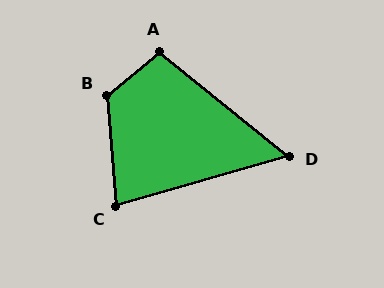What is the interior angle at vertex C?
Approximately 79 degrees (acute).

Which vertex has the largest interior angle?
B, at approximately 125 degrees.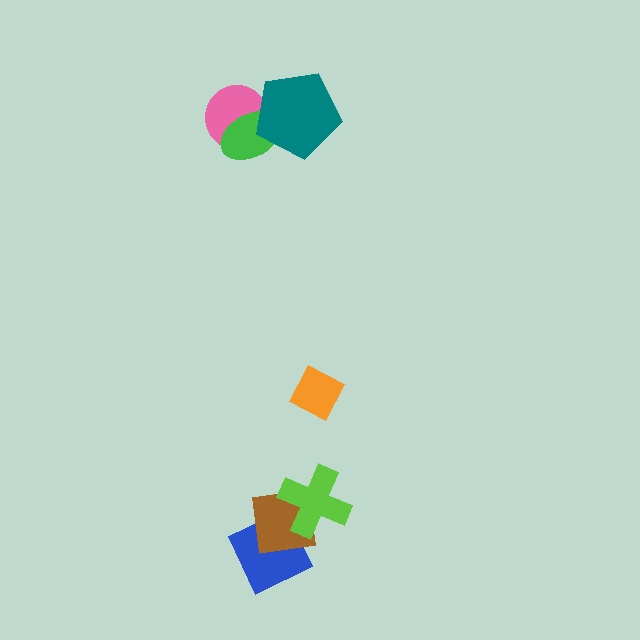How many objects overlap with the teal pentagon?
2 objects overlap with the teal pentagon.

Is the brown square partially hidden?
Yes, it is partially covered by another shape.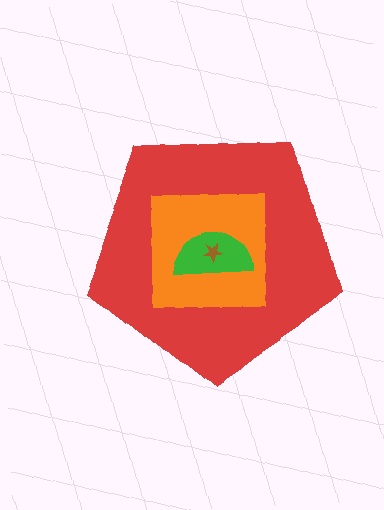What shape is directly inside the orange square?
The green semicircle.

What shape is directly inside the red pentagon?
The orange square.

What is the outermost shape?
The red pentagon.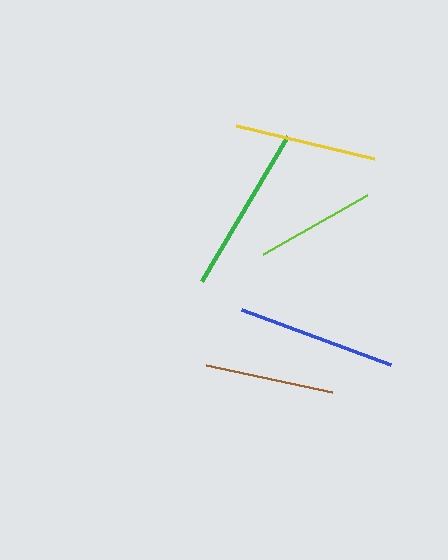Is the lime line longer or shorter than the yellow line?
The yellow line is longer than the lime line.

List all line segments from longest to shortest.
From longest to shortest: green, blue, yellow, brown, lime.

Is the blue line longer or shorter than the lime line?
The blue line is longer than the lime line.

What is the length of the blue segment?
The blue segment is approximately 158 pixels long.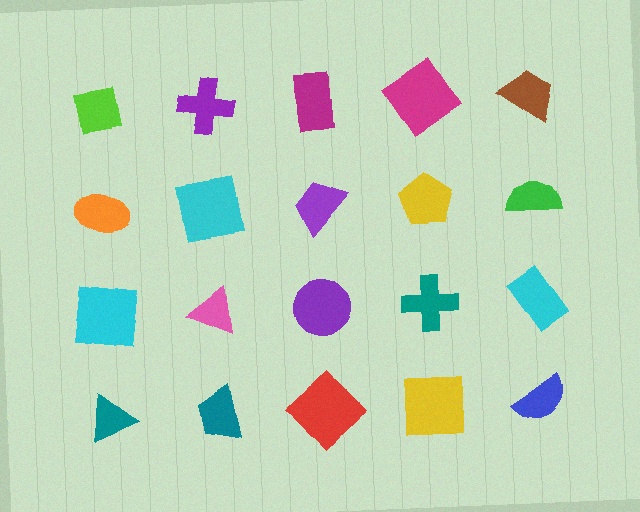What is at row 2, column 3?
A purple trapezoid.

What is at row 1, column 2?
A purple cross.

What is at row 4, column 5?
A blue semicircle.